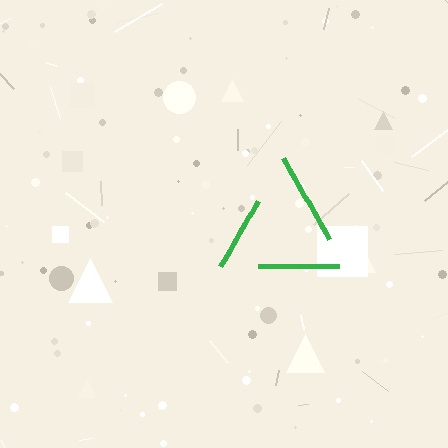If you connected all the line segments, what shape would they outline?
They would outline a triangle.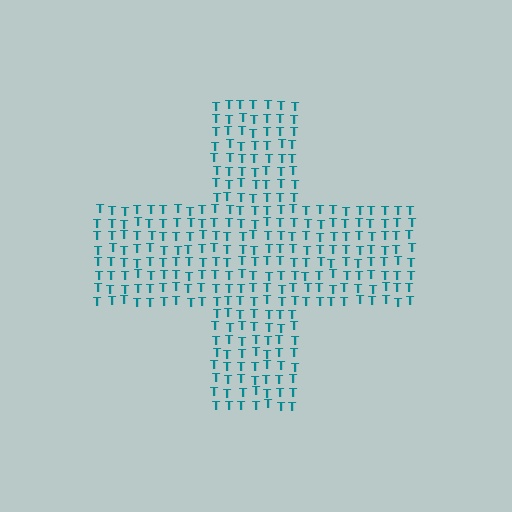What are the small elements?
The small elements are letter T's.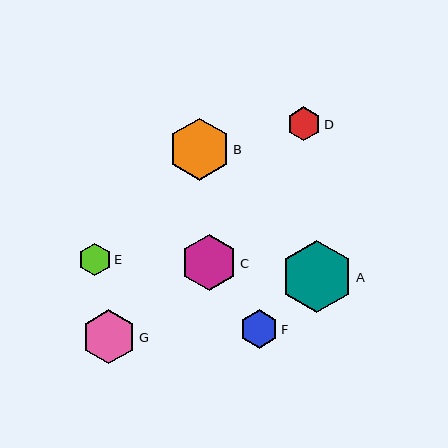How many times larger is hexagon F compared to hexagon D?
Hexagon F is approximately 1.1 times the size of hexagon D.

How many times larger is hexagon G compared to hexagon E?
Hexagon G is approximately 1.7 times the size of hexagon E.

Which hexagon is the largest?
Hexagon A is the largest with a size of approximately 73 pixels.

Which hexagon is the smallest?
Hexagon E is the smallest with a size of approximately 33 pixels.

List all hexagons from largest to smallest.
From largest to smallest: A, B, C, G, F, D, E.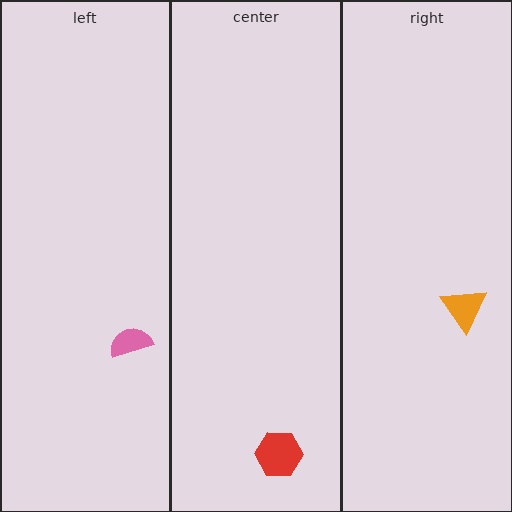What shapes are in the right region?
The orange triangle.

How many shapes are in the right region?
1.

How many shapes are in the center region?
1.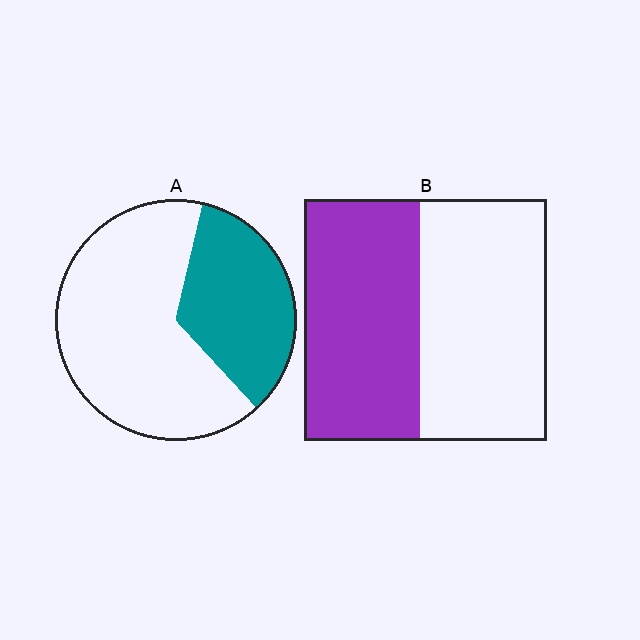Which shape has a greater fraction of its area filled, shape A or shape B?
Shape B.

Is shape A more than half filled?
No.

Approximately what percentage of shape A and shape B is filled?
A is approximately 35% and B is approximately 50%.